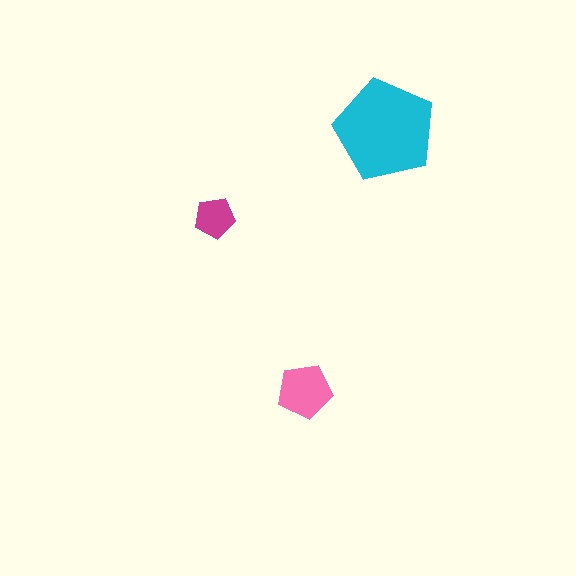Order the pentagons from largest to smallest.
the cyan one, the pink one, the magenta one.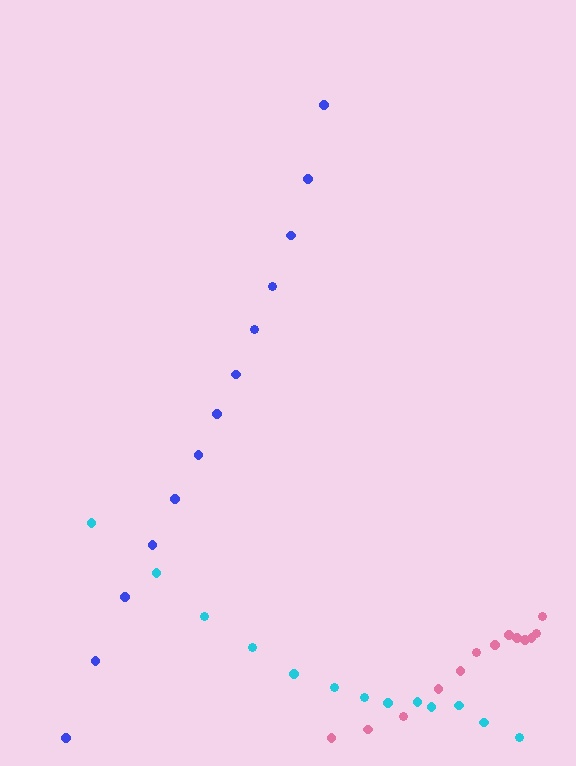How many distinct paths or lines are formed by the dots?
There are 3 distinct paths.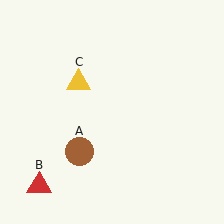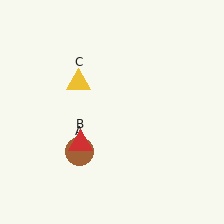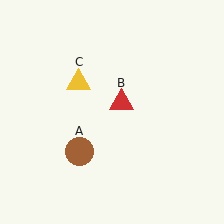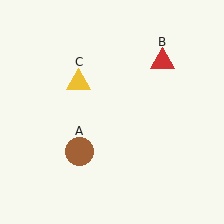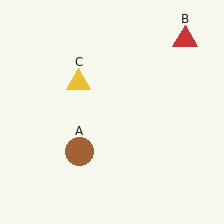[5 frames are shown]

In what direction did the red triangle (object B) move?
The red triangle (object B) moved up and to the right.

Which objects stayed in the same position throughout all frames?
Brown circle (object A) and yellow triangle (object C) remained stationary.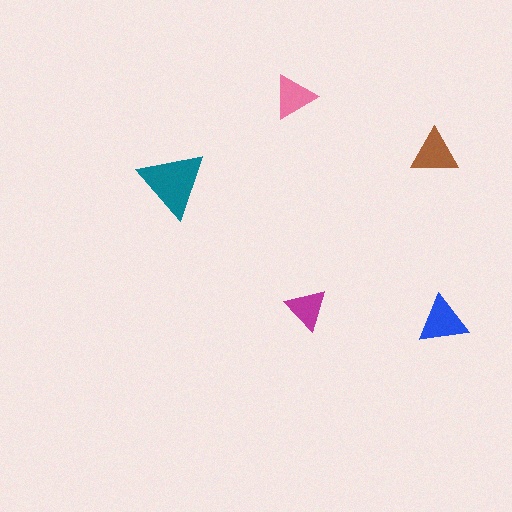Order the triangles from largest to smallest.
the teal one, the blue one, the brown one, the pink one, the magenta one.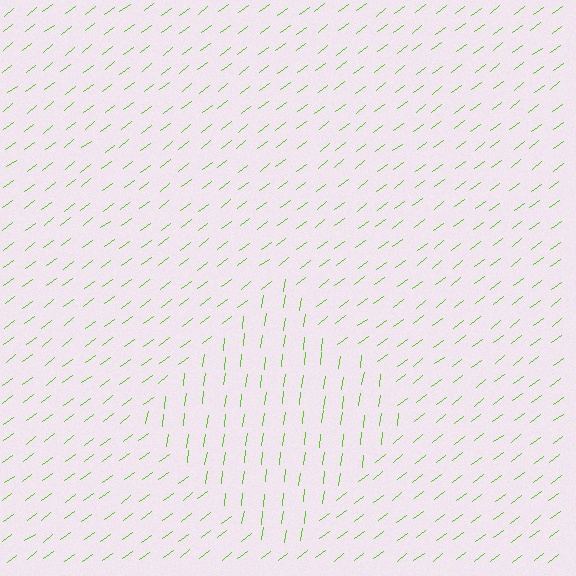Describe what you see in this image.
The image is filled with small lime line segments. A diamond region in the image has lines oriented differently from the surrounding lines, creating a visible texture boundary.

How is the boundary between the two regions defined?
The boundary is defined purely by a change in line orientation (approximately 45 degrees difference). All lines are the same color and thickness.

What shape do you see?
I see a diamond.